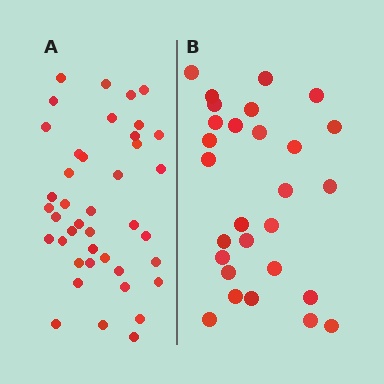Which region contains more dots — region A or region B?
Region A (the left region) has more dots.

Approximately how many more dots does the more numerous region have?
Region A has approximately 15 more dots than region B.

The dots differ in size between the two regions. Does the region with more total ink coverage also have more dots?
No. Region B has more total ink coverage because its dots are larger, but region A actually contains more individual dots. Total area can be misleading — the number of items is what matters here.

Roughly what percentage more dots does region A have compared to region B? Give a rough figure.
About 45% more.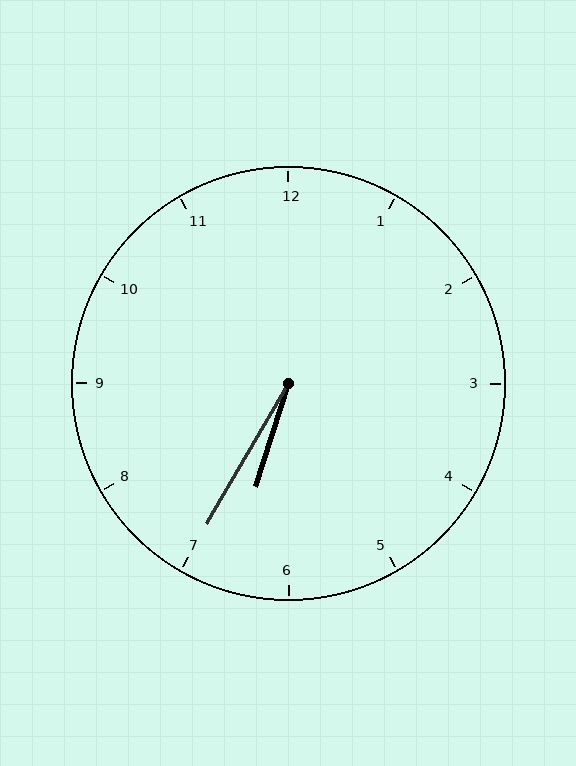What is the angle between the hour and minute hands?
Approximately 12 degrees.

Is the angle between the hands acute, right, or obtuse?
It is acute.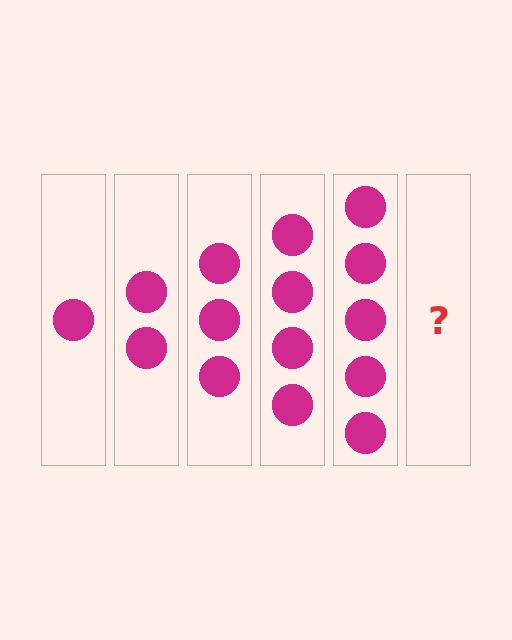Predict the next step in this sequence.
The next step is 6 circles.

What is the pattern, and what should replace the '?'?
The pattern is that each step adds one more circle. The '?' should be 6 circles.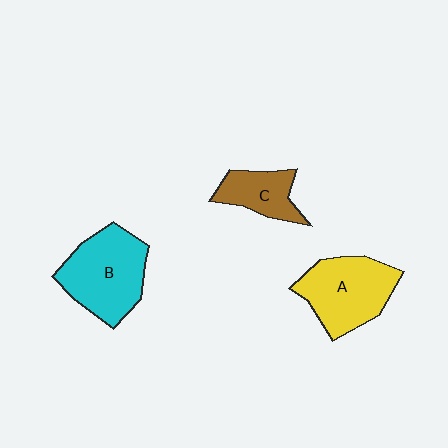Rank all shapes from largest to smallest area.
From largest to smallest: B (cyan), A (yellow), C (brown).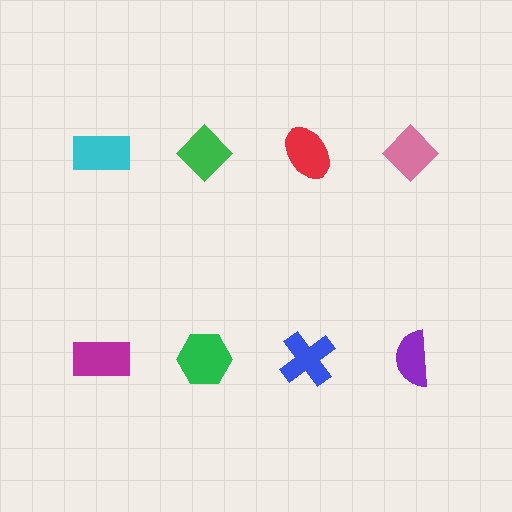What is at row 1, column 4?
A pink diamond.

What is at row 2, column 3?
A blue cross.